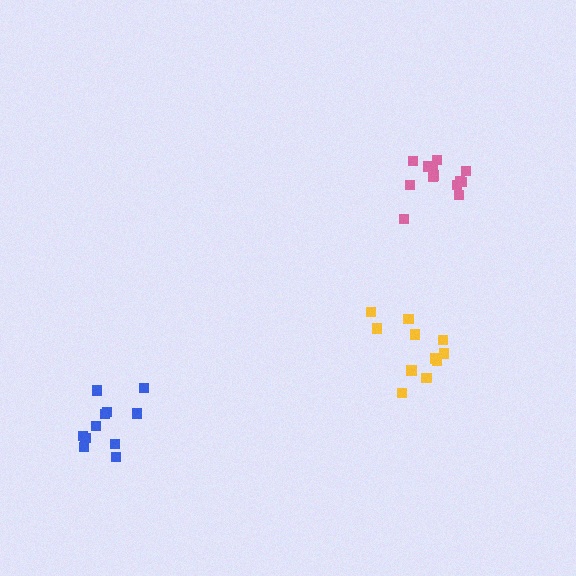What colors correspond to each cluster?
The clusters are colored: blue, yellow, pink.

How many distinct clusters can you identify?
There are 3 distinct clusters.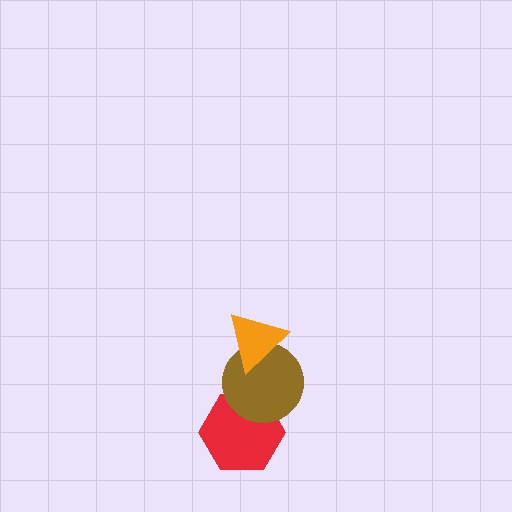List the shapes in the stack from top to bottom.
From top to bottom: the orange triangle, the brown circle, the red hexagon.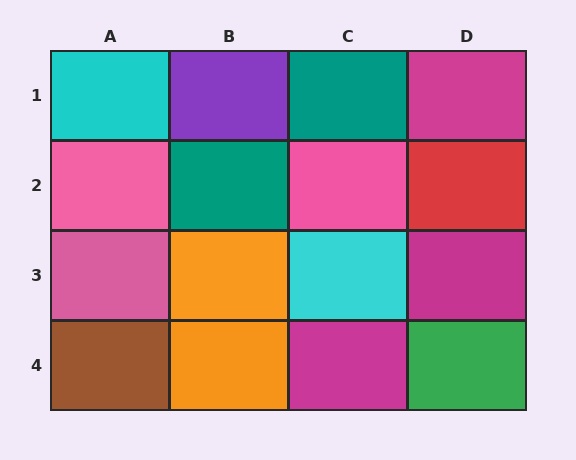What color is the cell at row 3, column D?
Magenta.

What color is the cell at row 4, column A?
Brown.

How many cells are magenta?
3 cells are magenta.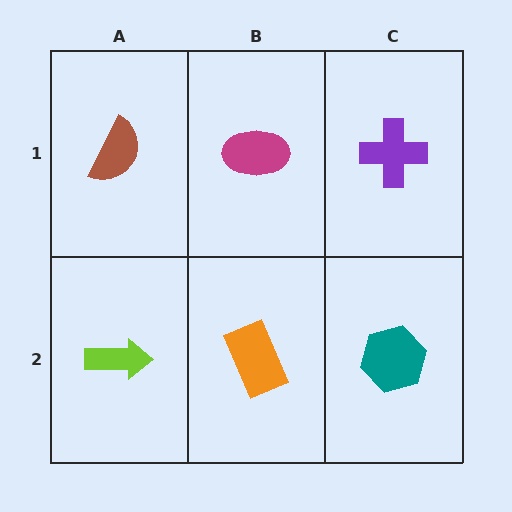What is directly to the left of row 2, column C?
An orange rectangle.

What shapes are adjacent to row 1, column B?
An orange rectangle (row 2, column B), a brown semicircle (row 1, column A), a purple cross (row 1, column C).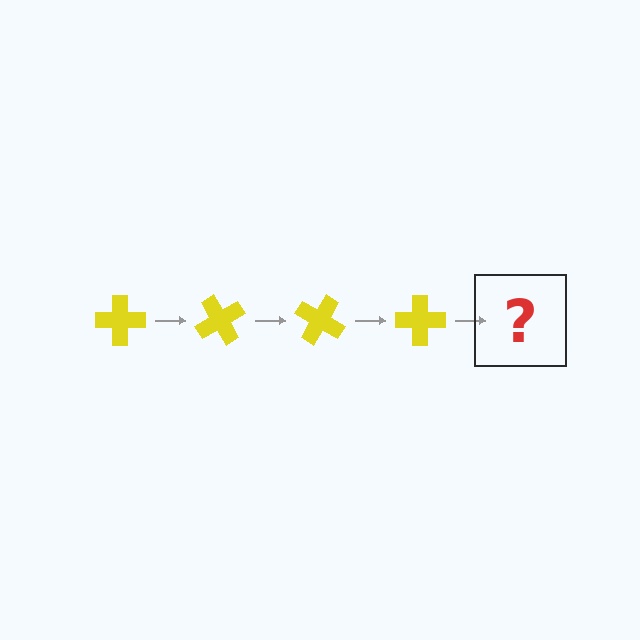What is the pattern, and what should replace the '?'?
The pattern is that the cross rotates 60 degrees each step. The '?' should be a yellow cross rotated 240 degrees.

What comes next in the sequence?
The next element should be a yellow cross rotated 240 degrees.